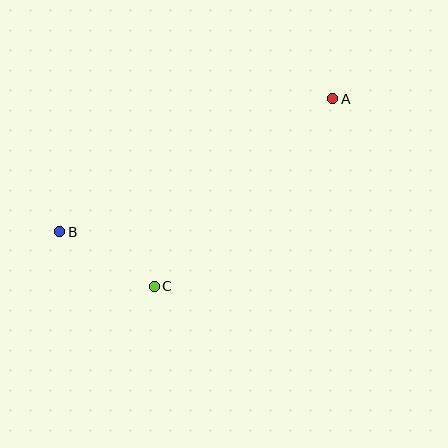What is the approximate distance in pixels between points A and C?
The distance between A and C is approximately 259 pixels.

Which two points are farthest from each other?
Points A and B are farthest from each other.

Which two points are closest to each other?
Points B and C are closest to each other.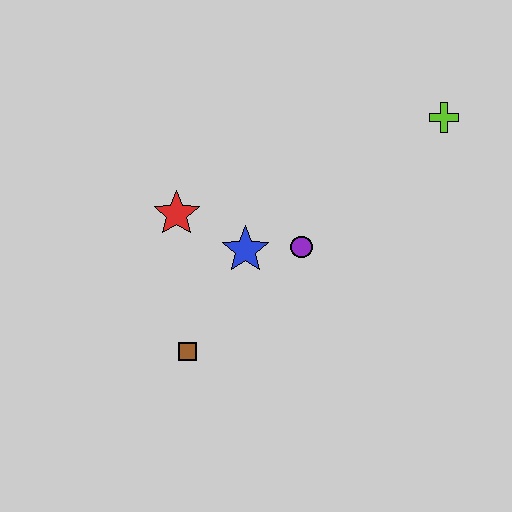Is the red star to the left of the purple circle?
Yes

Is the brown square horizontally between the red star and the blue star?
Yes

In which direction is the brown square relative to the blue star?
The brown square is below the blue star.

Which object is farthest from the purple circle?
The lime cross is farthest from the purple circle.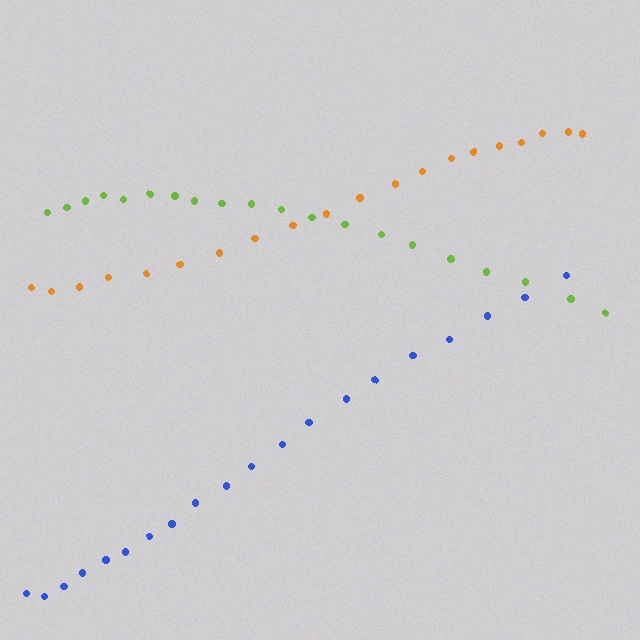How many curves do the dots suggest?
There are 3 distinct paths.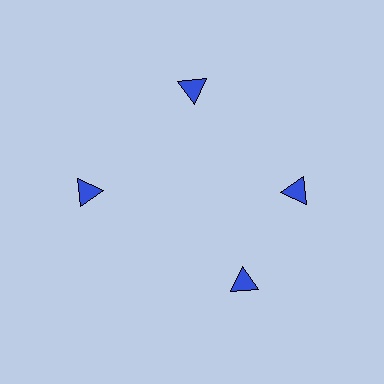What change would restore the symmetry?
The symmetry would be restored by rotating it back into even spacing with its neighbors so that all 4 triangles sit at equal angles and equal distance from the center.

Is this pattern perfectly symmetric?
No. The 4 blue triangles are arranged in a ring, but one element near the 6 o'clock position is rotated out of alignment along the ring, breaking the 4-fold rotational symmetry.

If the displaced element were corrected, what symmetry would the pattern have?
It would have 4-fold rotational symmetry — the pattern would map onto itself every 90 degrees.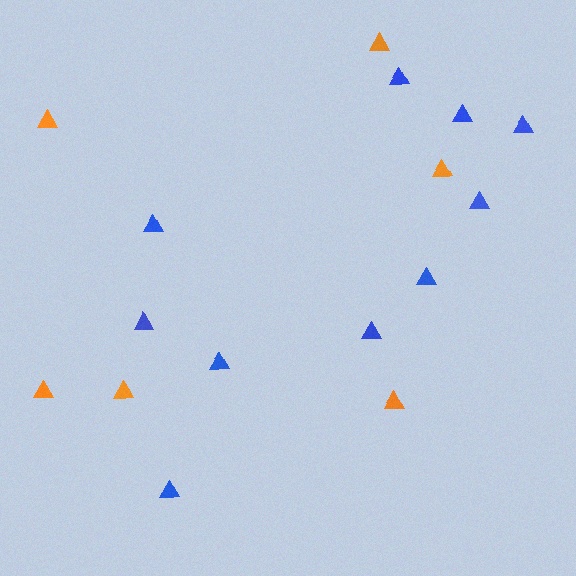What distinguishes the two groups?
There are 2 groups: one group of orange triangles (6) and one group of blue triangles (10).